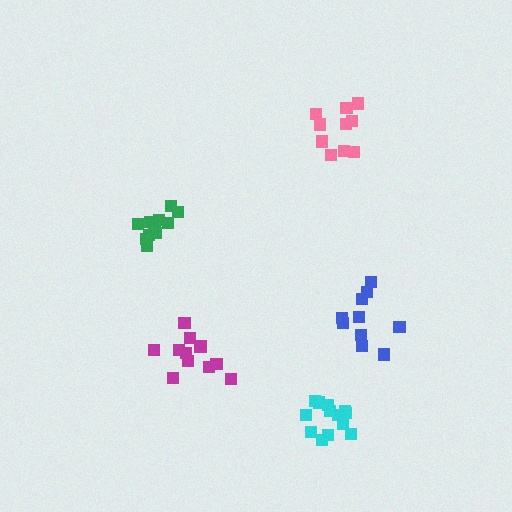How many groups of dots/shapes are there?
There are 5 groups.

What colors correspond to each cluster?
The clusters are colored: pink, green, cyan, blue, magenta.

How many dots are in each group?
Group 1: 10 dots, Group 2: 11 dots, Group 3: 13 dots, Group 4: 10 dots, Group 5: 11 dots (55 total).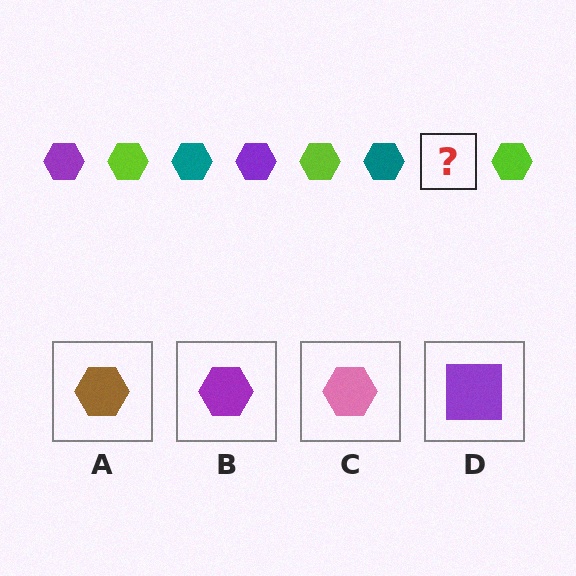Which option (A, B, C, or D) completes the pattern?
B.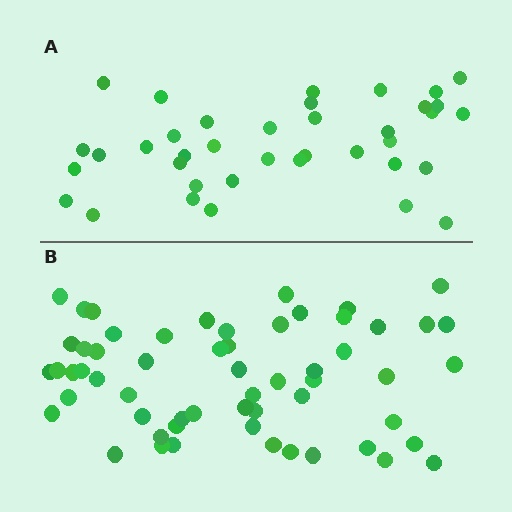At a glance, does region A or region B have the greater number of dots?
Region B (the bottom region) has more dots.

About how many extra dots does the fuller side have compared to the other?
Region B has approximately 20 more dots than region A.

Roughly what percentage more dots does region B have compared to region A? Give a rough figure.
About 55% more.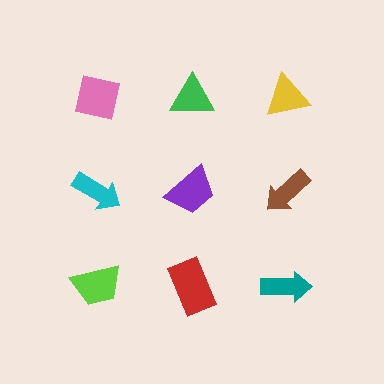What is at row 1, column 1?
A pink square.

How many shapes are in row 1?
3 shapes.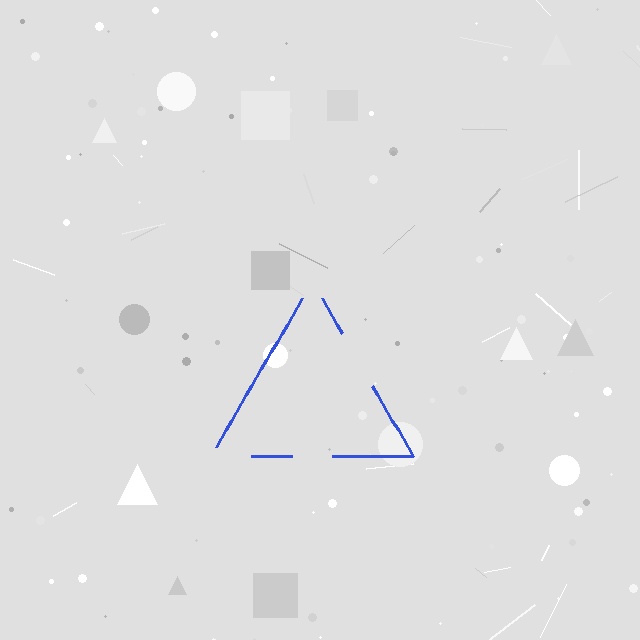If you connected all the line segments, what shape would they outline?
They would outline a triangle.